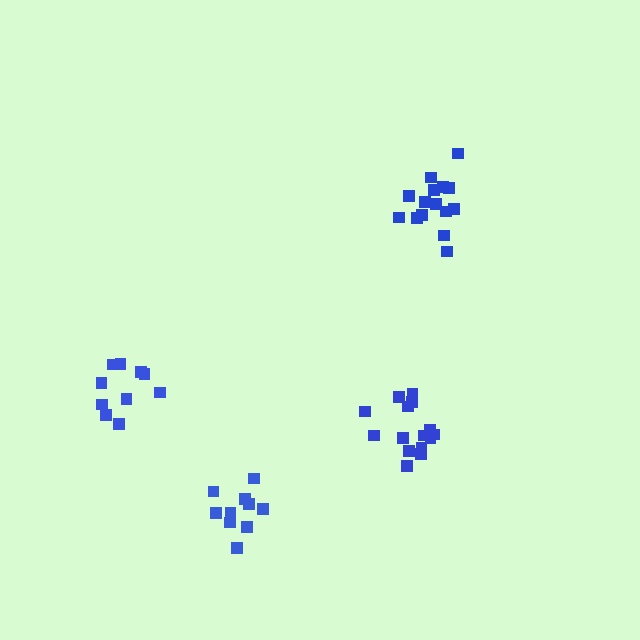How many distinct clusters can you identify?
There are 4 distinct clusters.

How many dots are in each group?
Group 1: 15 dots, Group 2: 15 dots, Group 3: 10 dots, Group 4: 10 dots (50 total).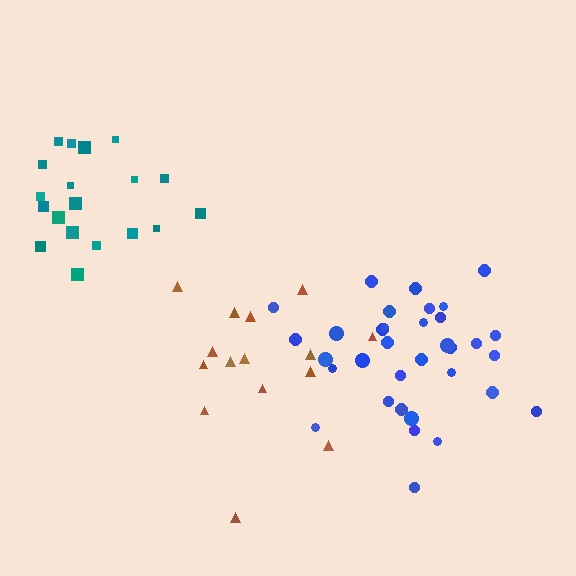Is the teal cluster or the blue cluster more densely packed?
Blue.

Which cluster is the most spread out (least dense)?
Brown.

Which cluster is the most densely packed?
Blue.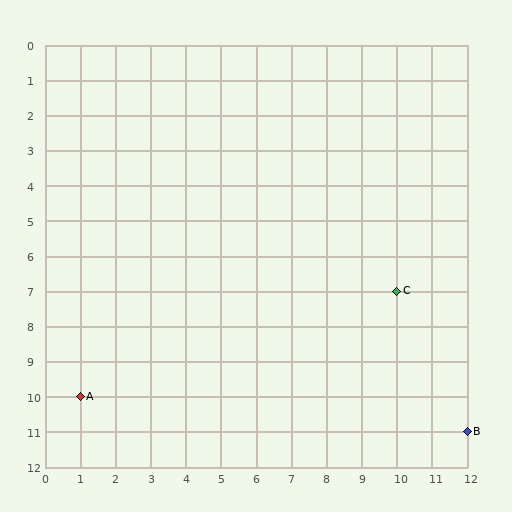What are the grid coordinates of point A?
Point A is at grid coordinates (1, 10).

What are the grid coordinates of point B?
Point B is at grid coordinates (12, 11).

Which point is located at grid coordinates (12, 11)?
Point B is at (12, 11).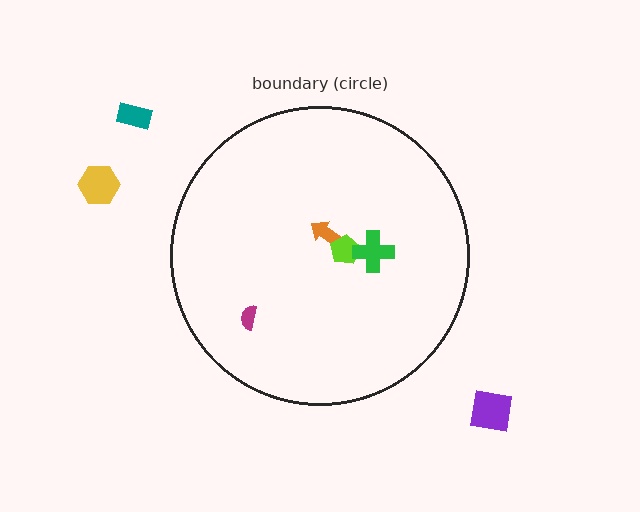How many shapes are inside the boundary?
4 inside, 3 outside.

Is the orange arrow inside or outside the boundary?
Inside.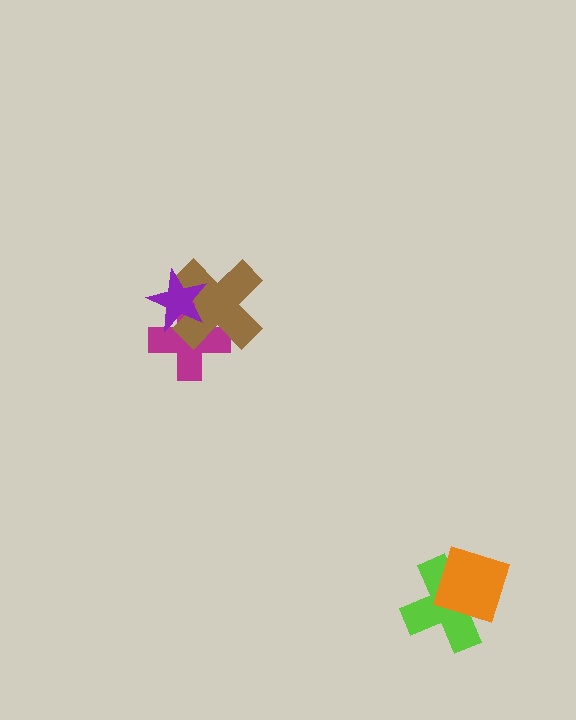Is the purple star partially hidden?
No, no other shape covers it.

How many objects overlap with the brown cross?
2 objects overlap with the brown cross.